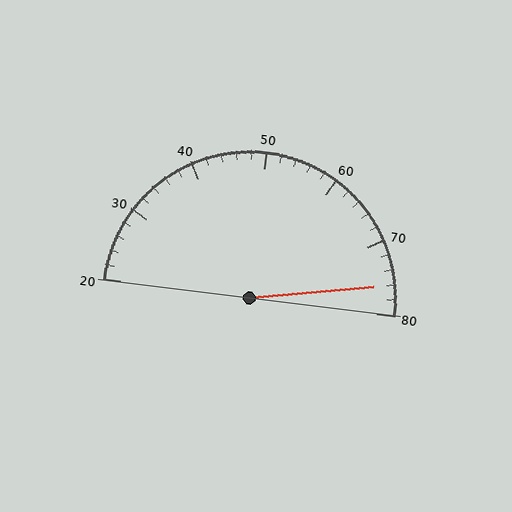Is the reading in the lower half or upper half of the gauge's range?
The reading is in the upper half of the range (20 to 80).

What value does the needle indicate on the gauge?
The needle indicates approximately 76.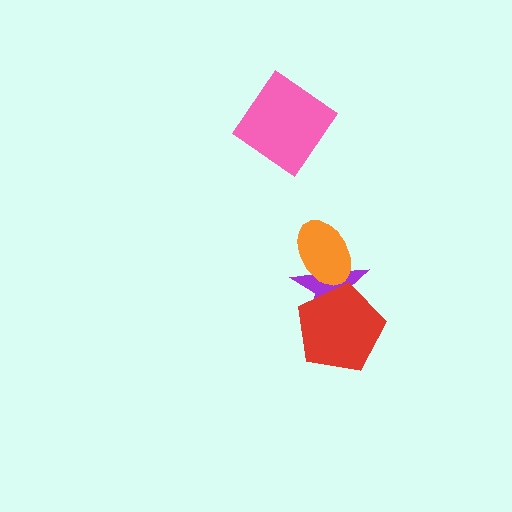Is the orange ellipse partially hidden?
No, no other shape covers it.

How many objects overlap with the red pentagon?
1 object overlaps with the red pentagon.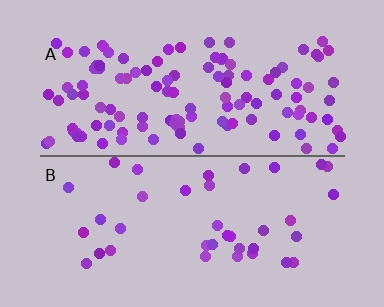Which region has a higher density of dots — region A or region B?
A (the top).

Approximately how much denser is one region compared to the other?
Approximately 3.0× — region A over region B.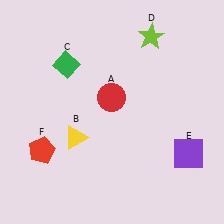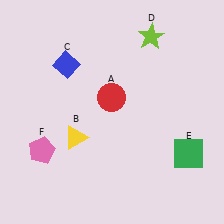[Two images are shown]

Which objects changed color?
C changed from green to blue. E changed from purple to green. F changed from red to pink.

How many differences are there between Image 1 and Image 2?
There are 3 differences between the two images.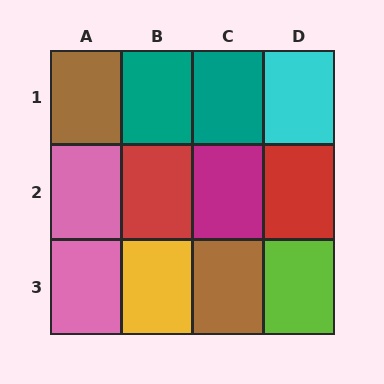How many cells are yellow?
1 cell is yellow.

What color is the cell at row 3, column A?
Pink.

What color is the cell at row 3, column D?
Lime.